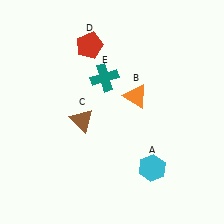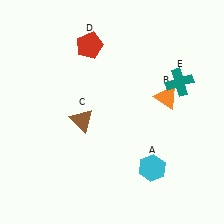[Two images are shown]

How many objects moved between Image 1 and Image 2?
2 objects moved between the two images.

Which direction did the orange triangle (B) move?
The orange triangle (B) moved right.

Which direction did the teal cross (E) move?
The teal cross (E) moved right.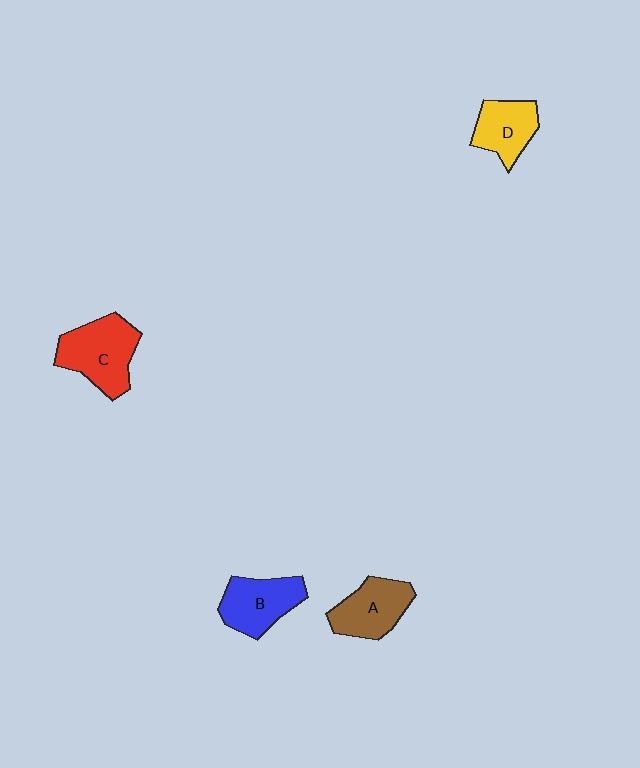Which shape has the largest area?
Shape C (red).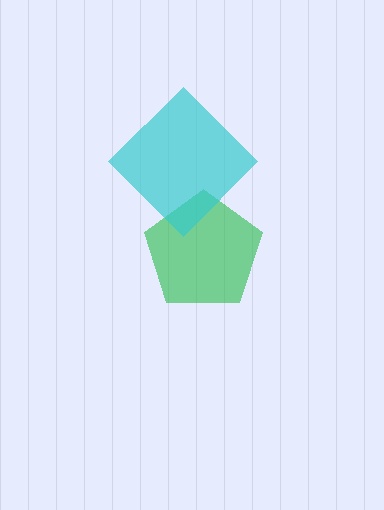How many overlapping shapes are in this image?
There are 2 overlapping shapes in the image.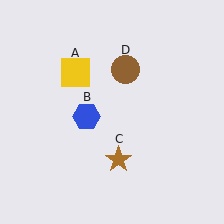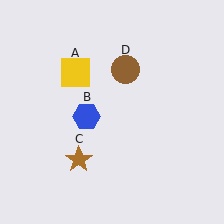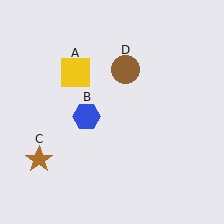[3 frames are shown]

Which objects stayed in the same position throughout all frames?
Yellow square (object A) and blue hexagon (object B) and brown circle (object D) remained stationary.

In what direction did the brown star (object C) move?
The brown star (object C) moved left.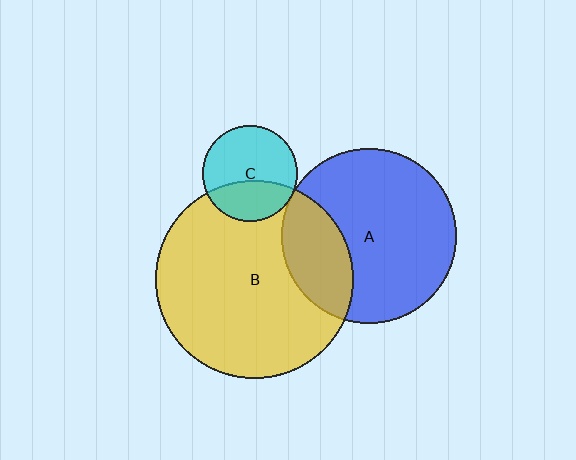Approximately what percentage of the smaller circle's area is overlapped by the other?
Approximately 25%.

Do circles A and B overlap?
Yes.